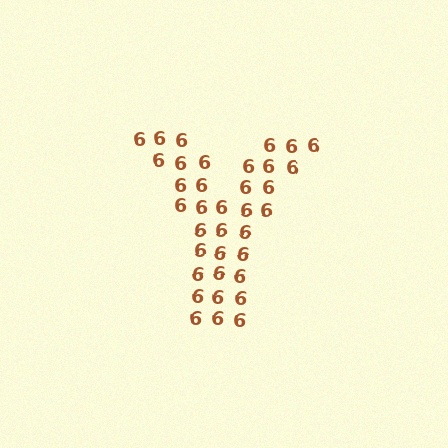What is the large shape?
The large shape is the letter Y.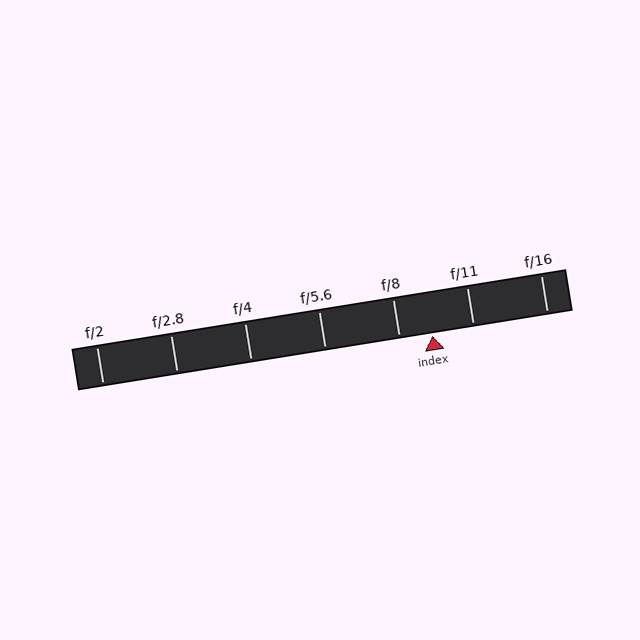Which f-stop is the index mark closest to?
The index mark is closest to f/8.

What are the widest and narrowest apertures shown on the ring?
The widest aperture shown is f/2 and the narrowest is f/16.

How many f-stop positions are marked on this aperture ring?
There are 7 f-stop positions marked.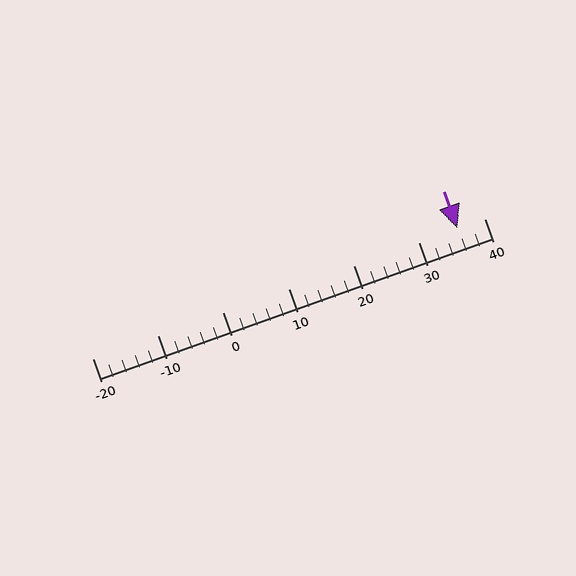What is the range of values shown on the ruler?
The ruler shows values from -20 to 40.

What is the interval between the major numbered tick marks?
The major tick marks are spaced 10 units apart.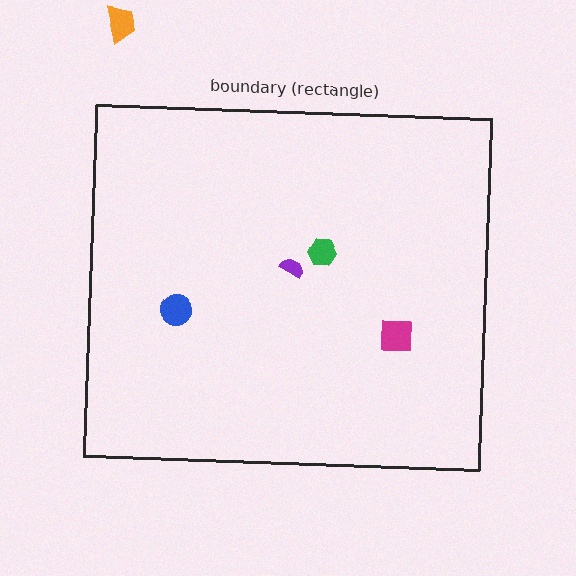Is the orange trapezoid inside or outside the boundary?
Outside.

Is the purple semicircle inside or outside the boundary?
Inside.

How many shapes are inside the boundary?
4 inside, 1 outside.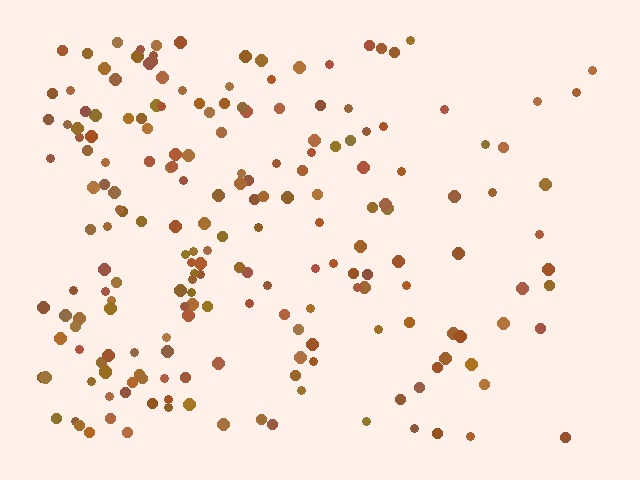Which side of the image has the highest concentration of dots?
The left.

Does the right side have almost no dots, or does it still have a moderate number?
Still a moderate number, just noticeably fewer than the left.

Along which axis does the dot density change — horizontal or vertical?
Horizontal.